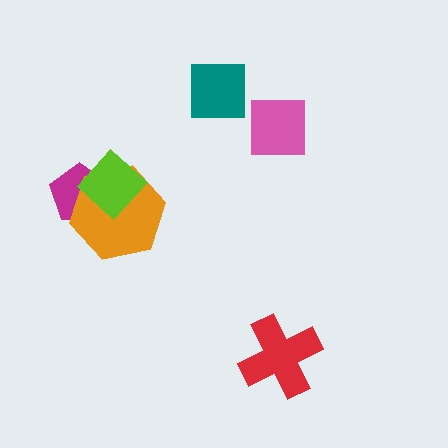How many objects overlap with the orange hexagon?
2 objects overlap with the orange hexagon.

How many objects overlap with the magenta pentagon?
2 objects overlap with the magenta pentagon.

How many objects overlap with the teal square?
0 objects overlap with the teal square.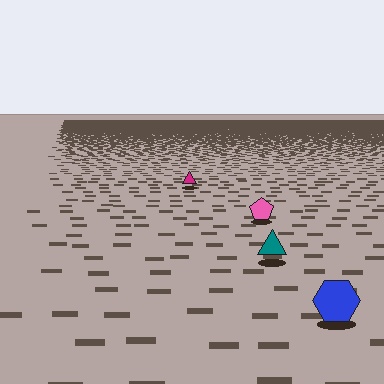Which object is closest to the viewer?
The blue hexagon is closest. The texture marks near it are larger and more spread out.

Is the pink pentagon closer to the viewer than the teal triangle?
No. The teal triangle is closer — you can tell from the texture gradient: the ground texture is coarser near it.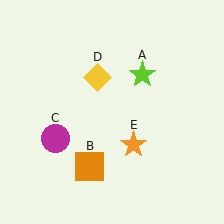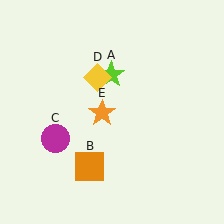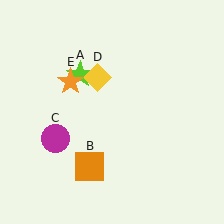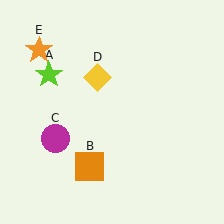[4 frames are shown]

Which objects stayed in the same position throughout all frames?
Orange square (object B) and magenta circle (object C) and yellow diamond (object D) remained stationary.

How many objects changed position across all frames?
2 objects changed position: lime star (object A), orange star (object E).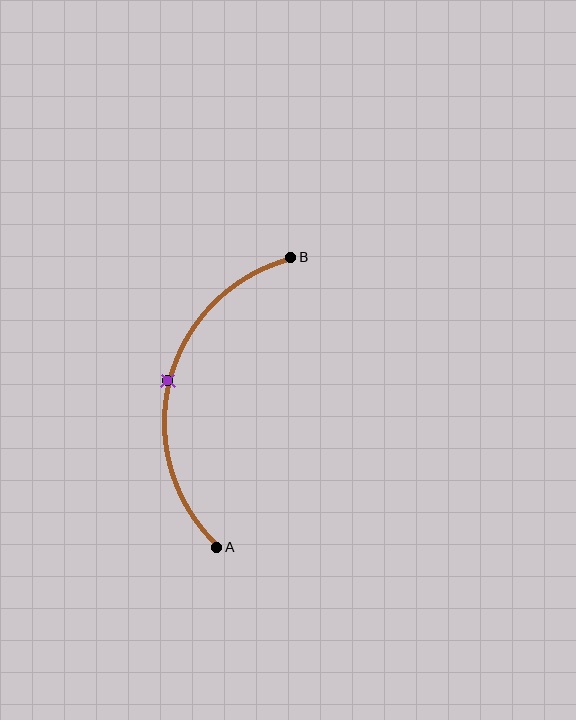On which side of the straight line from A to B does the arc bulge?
The arc bulges to the left of the straight line connecting A and B.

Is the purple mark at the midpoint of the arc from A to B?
Yes. The purple mark lies on the arc at equal arc-length from both A and B — it is the arc midpoint.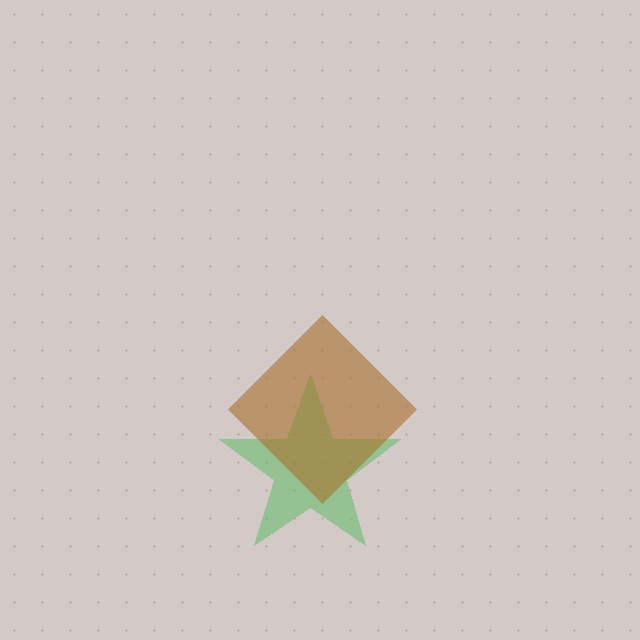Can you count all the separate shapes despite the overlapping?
Yes, there are 2 separate shapes.